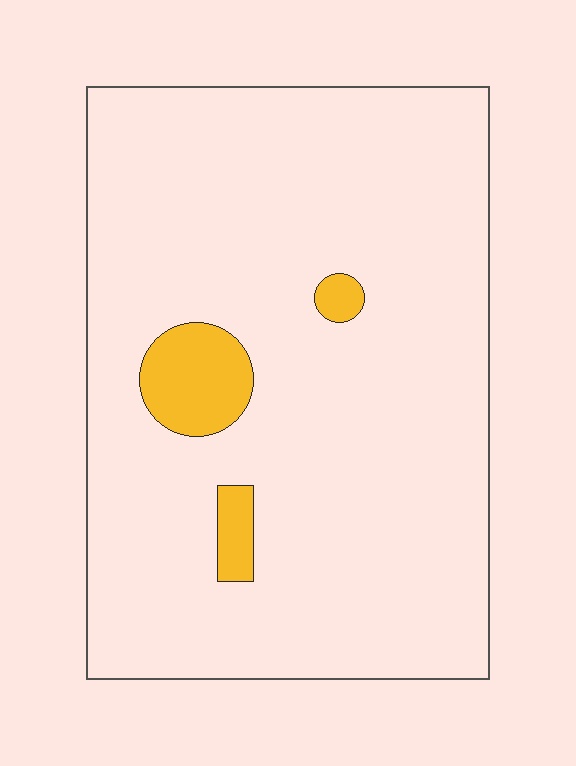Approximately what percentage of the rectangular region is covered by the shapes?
Approximately 5%.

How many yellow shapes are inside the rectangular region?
3.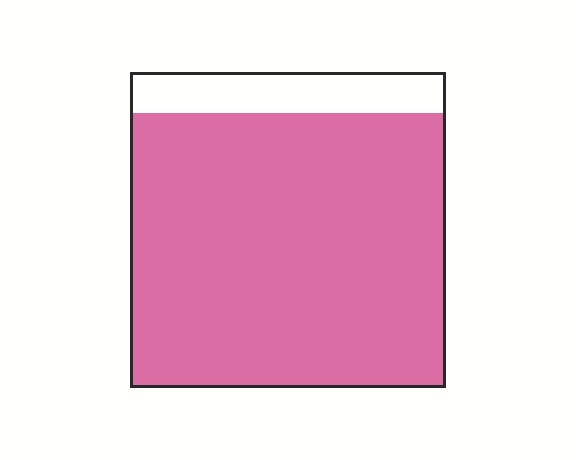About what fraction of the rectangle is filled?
About seven eighths (7/8).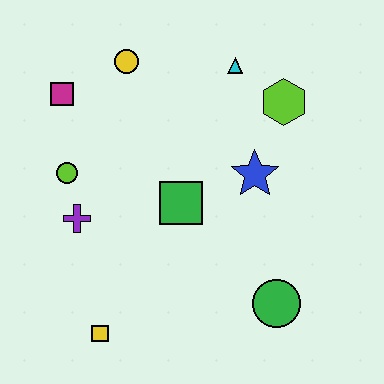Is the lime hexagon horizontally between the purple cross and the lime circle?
No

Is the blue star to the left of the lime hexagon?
Yes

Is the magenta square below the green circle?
No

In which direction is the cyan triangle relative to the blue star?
The cyan triangle is above the blue star.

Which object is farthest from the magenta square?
The green circle is farthest from the magenta square.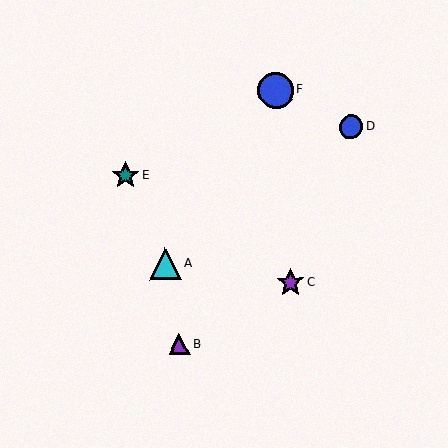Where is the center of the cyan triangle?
The center of the cyan triangle is at (165, 263).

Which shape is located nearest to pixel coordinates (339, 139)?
The blue circle (labeled D) at (351, 127) is nearest to that location.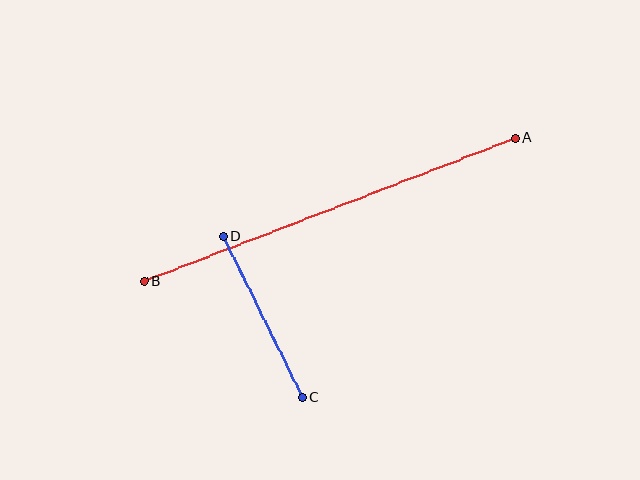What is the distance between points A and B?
The distance is approximately 398 pixels.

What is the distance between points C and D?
The distance is approximately 179 pixels.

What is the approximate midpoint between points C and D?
The midpoint is at approximately (263, 317) pixels.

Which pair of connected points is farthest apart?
Points A and B are farthest apart.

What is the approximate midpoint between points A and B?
The midpoint is at approximately (330, 209) pixels.